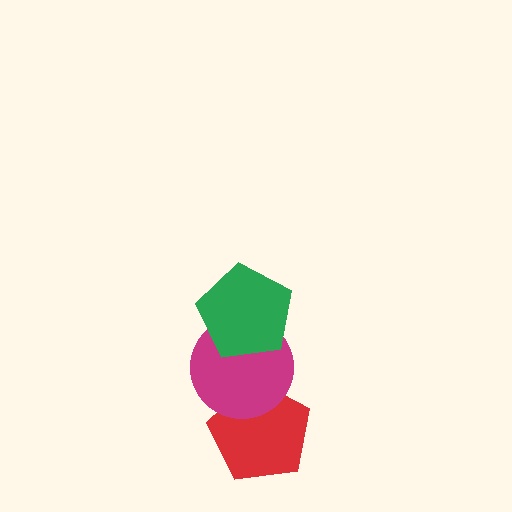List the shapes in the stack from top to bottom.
From top to bottom: the green pentagon, the magenta circle, the red pentagon.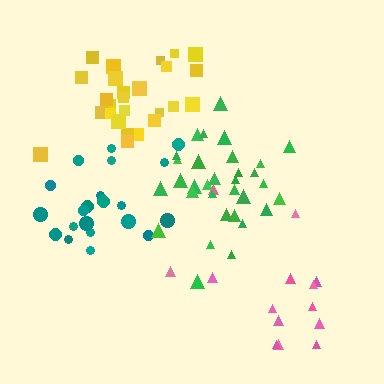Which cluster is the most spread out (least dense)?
Pink.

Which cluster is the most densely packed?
Yellow.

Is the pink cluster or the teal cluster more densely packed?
Teal.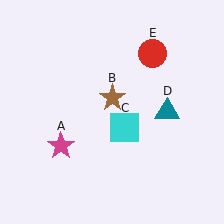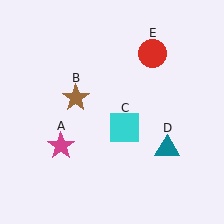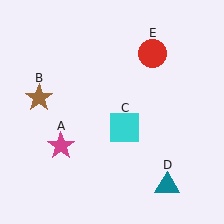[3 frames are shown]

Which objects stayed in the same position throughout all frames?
Magenta star (object A) and cyan square (object C) and red circle (object E) remained stationary.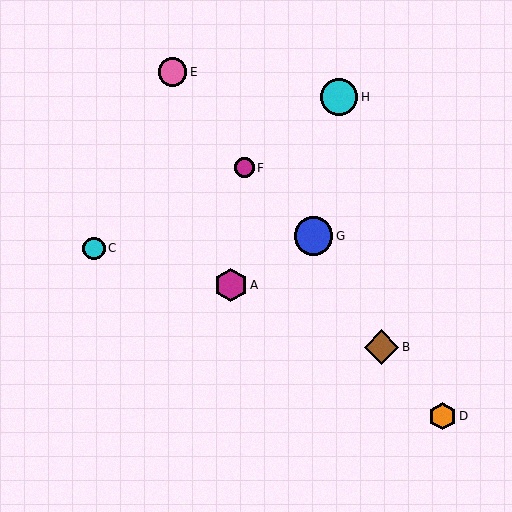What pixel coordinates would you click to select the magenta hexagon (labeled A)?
Click at (231, 285) to select the magenta hexagon A.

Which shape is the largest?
The blue circle (labeled G) is the largest.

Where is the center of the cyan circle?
The center of the cyan circle is at (339, 97).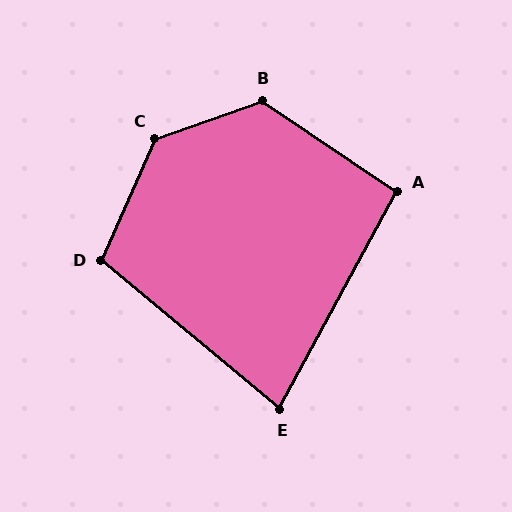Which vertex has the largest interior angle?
C, at approximately 133 degrees.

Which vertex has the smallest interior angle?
E, at approximately 79 degrees.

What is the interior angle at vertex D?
Approximately 106 degrees (obtuse).